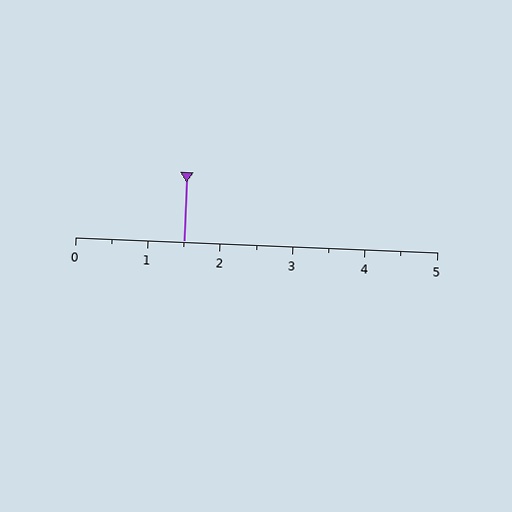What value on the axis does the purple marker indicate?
The marker indicates approximately 1.5.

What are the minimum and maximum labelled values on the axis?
The axis runs from 0 to 5.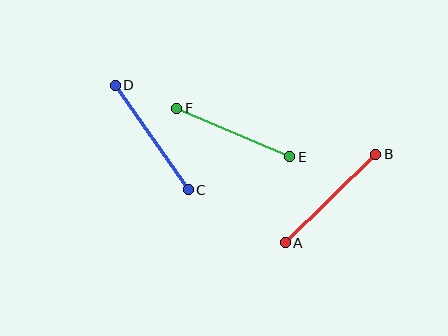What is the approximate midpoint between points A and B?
The midpoint is at approximately (331, 199) pixels.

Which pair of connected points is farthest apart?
Points C and D are farthest apart.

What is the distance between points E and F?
The distance is approximately 123 pixels.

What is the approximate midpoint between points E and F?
The midpoint is at approximately (233, 132) pixels.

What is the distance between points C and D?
The distance is approximately 127 pixels.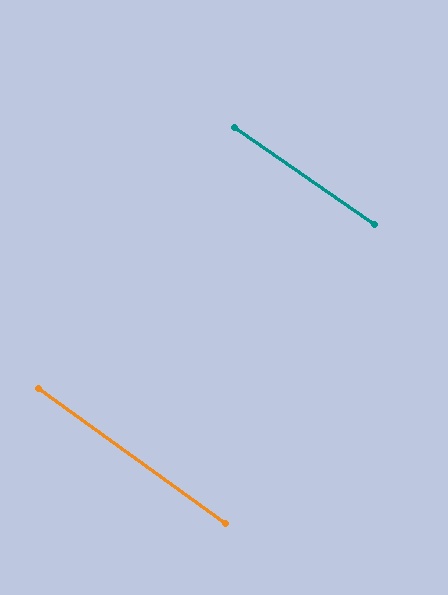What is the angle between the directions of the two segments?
Approximately 1 degree.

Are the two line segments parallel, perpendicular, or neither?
Parallel — their directions differ by only 1.0°.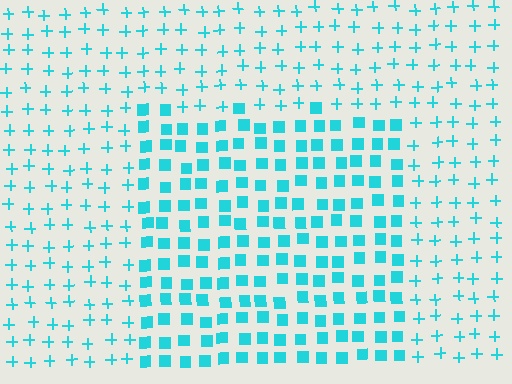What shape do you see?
I see a rectangle.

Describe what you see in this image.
The image is filled with small cyan elements arranged in a uniform grid. A rectangle-shaped region contains squares, while the surrounding area contains plus signs. The boundary is defined purely by the change in element shape.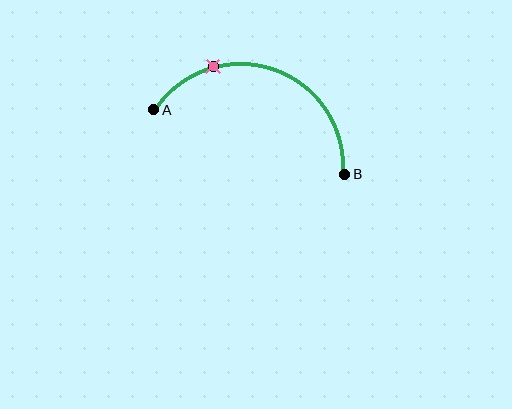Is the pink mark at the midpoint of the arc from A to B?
No. The pink mark lies on the arc but is closer to endpoint A. The arc midpoint would be at the point on the curve equidistant along the arc from both A and B.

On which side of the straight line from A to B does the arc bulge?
The arc bulges above the straight line connecting A and B.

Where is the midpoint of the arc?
The arc midpoint is the point on the curve farthest from the straight line joining A and B. It sits above that line.